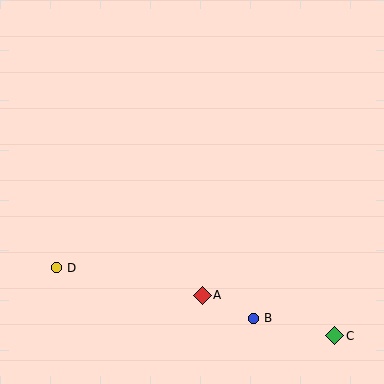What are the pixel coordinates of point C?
Point C is at (335, 336).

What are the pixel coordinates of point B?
Point B is at (253, 318).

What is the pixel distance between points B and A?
The distance between B and A is 56 pixels.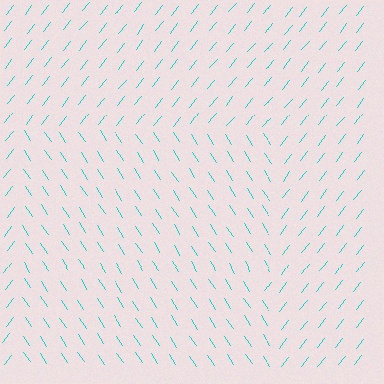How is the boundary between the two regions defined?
The boundary is defined purely by a change in line orientation (approximately 71 degrees difference). All lines are the same color and thickness.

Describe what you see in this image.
The image is filled with small cyan line segments. A rectangle region in the image has lines oriented differently from the surrounding lines, creating a visible texture boundary.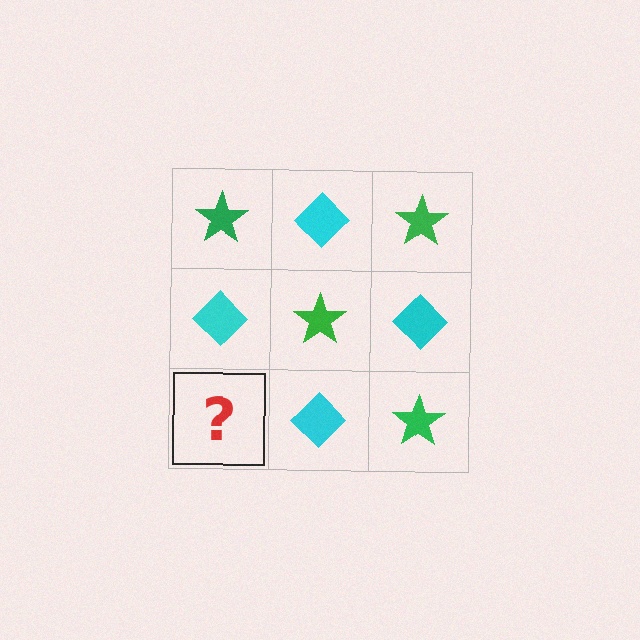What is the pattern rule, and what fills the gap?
The rule is that it alternates green star and cyan diamond in a checkerboard pattern. The gap should be filled with a green star.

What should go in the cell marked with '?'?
The missing cell should contain a green star.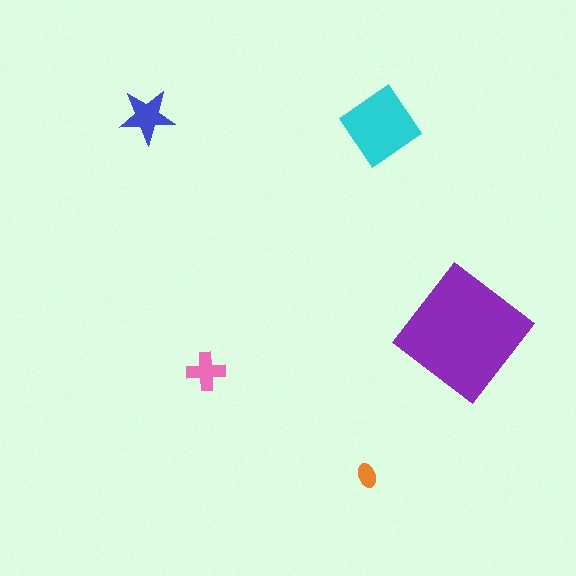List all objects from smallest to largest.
The orange ellipse, the pink cross, the blue star, the cyan diamond, the purple diamond.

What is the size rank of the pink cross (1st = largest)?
4th.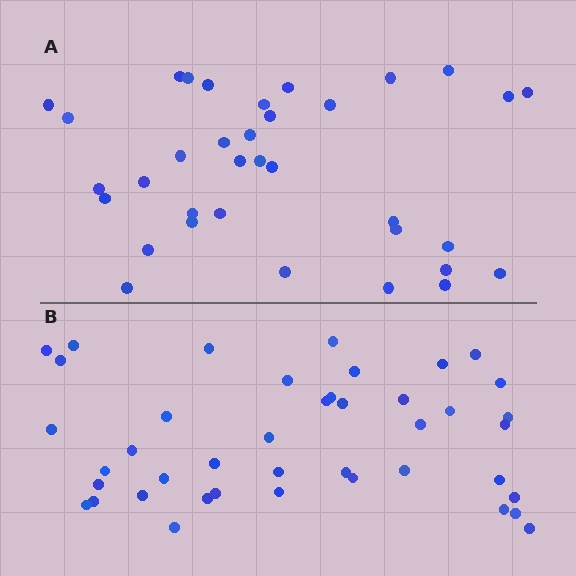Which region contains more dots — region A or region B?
Region B (the bottom region) has more dots.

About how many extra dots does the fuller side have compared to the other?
Region B has roughly 8 or so more dots than region A.